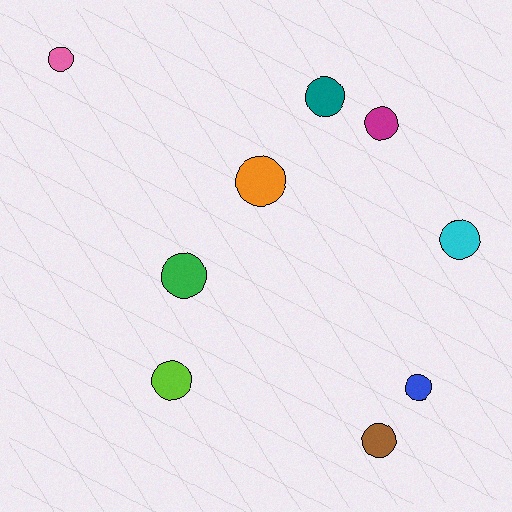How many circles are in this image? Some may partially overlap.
There are 9 circles.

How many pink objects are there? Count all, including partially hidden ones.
There is 1 pink object.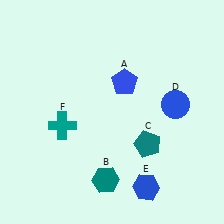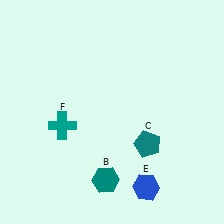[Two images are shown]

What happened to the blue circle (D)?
The blue circle (D) was removed in Image 2. It was in the top-right area of Image 1.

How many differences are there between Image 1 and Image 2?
There are 2 differences between the two images.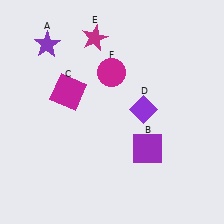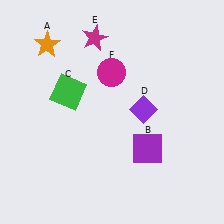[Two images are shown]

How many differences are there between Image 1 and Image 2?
There are 2 differences between the two images.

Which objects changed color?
A changed from purple to orange. C changed from magenta to green.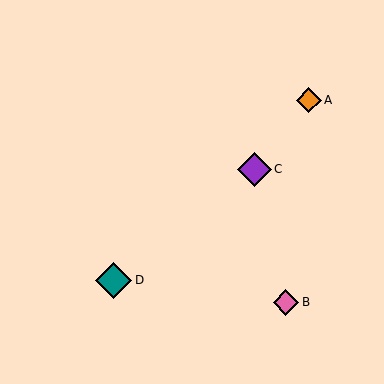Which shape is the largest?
The teal diamond (labeled D) is the largest.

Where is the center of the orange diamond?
The center of the orange diamond is at (309, 100).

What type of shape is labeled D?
Shape D is a teal diamond.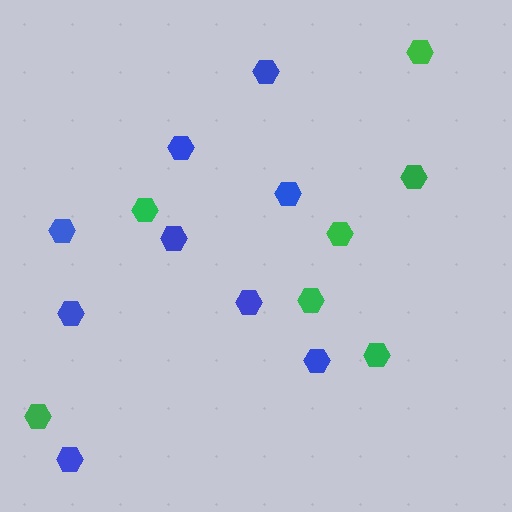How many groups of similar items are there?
There are 2 groups: one group of green hexagons (7) and one group of blue hexagons (9).